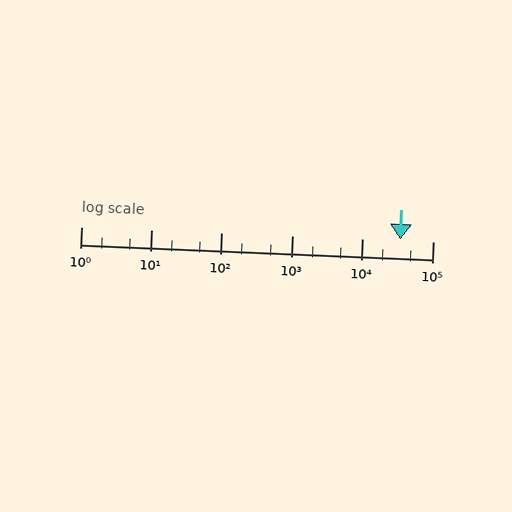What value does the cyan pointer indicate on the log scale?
The pointer indicates approximately 34000.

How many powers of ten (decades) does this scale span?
The scale spans 5 decades, from 1 to 100000.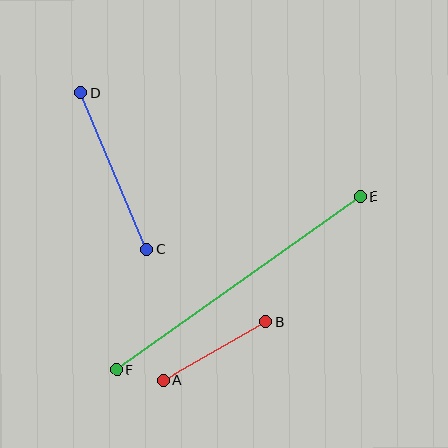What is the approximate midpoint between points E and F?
The midpoint is at approximately (239, 283) pixels.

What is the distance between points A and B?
The distance is approximately 119 pixels.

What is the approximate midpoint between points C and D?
The midpoint is at approximately (114, 171) pixels.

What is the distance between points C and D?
The distance is approximately 170 pixels.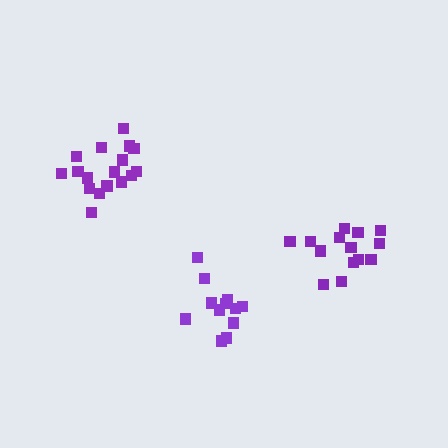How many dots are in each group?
Group 1: 12 dots, Group 2: 14 dots, Group 3: 17 dots (43 total).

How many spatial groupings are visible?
There are 3 spatial groupings.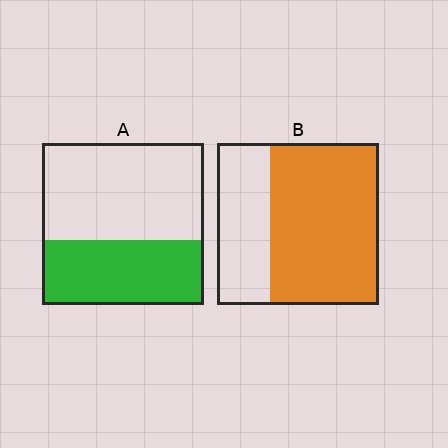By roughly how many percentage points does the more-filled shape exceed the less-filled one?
By roughly 25 percentage points (B over A).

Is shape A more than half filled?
No.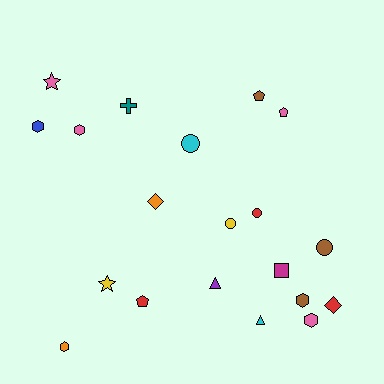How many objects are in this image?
There are 20 objects.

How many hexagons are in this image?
There are 5 hexagons.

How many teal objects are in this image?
There is 1 teal object.